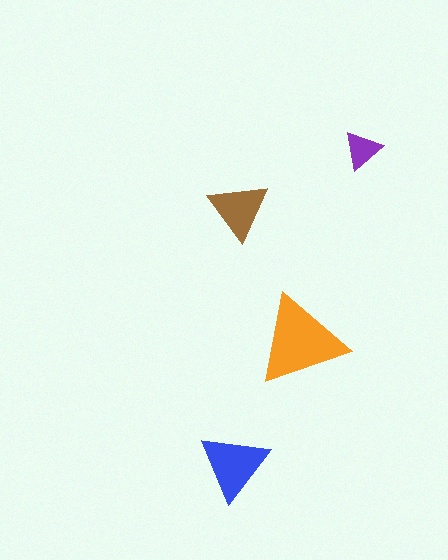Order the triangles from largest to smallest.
the orange one, the blue one, the brown one, the purple one.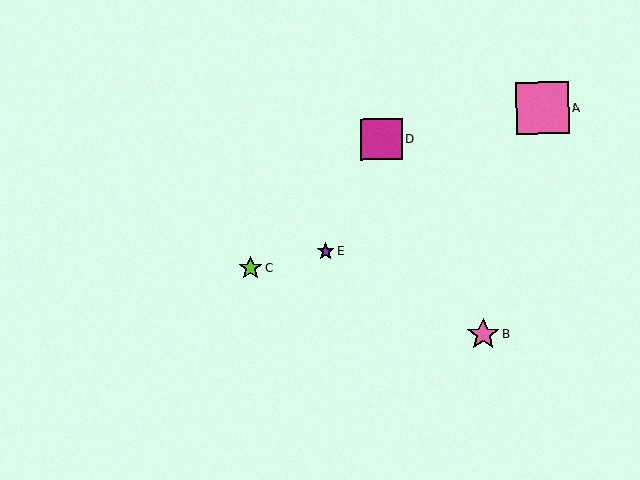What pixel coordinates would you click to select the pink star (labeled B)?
Click at (483, 334) to select the pink star B.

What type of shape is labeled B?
Shape B is a pink star.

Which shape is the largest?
The pink square (labeled A) is the largest.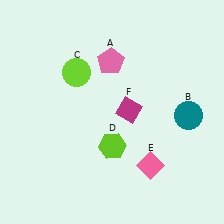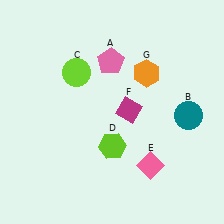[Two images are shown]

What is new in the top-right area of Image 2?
An orange hexagon (G) was added in the top-right area of Image 2.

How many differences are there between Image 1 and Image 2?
There is 1 difference between the two images.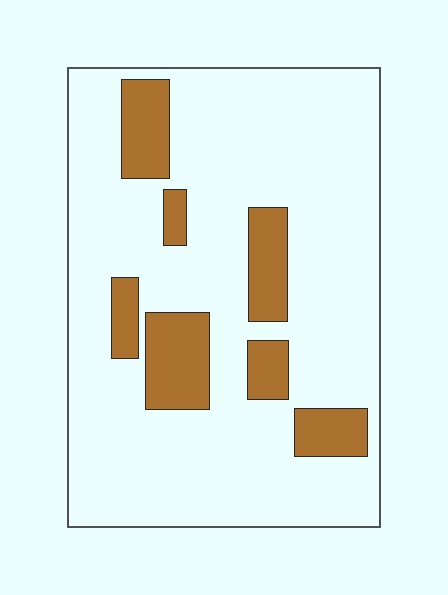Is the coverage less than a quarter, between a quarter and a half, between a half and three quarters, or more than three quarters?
Less than a quarter.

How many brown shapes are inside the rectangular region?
7.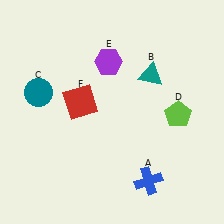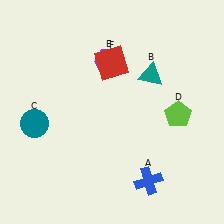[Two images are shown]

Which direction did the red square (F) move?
The red square (F) moved up.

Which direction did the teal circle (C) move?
The teal circle (C) moved down.